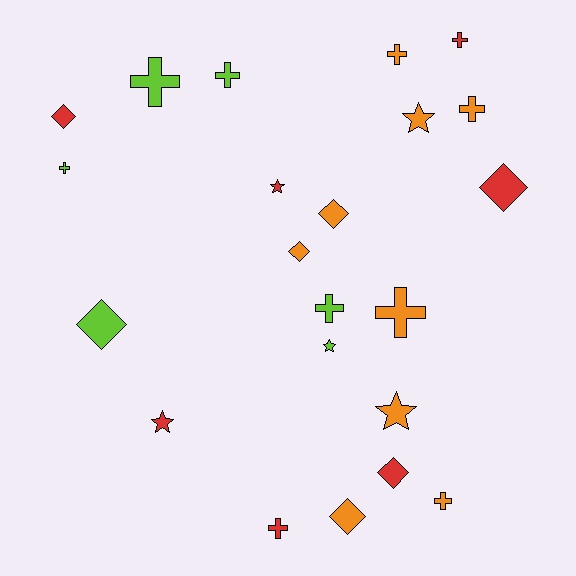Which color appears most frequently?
Orange, with 9 objects.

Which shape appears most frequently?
Cross, with 10 objects.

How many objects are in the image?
There are 22 objects.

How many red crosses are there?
There are 2 red crosses.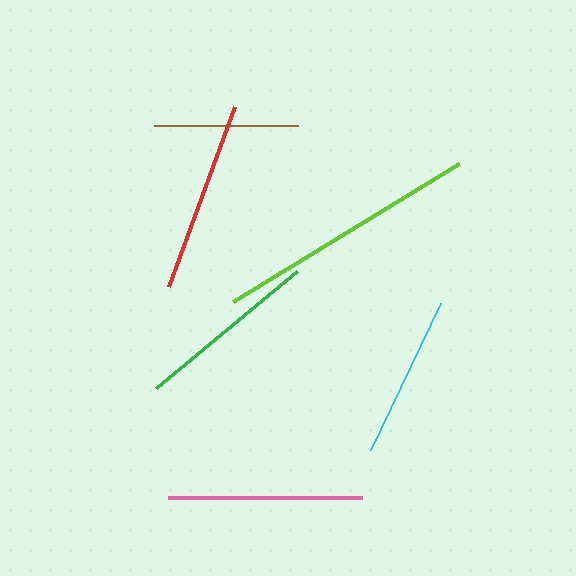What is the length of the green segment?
The green segment is approximately 183 pixels long.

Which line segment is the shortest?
The brown line is the shortest at approximately 144 pixels.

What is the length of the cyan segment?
The cyan segment is approximately 162 pixels long.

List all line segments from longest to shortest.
From longest to shortest: lime, pink, red, green, cyan, brown.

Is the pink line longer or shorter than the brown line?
The pink line is longer than the brown line.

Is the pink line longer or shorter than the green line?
The pink line is longer than the green line.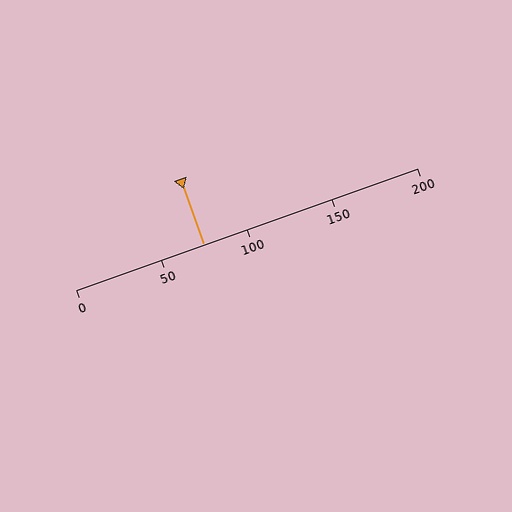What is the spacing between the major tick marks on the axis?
The major ticks are spaced 50 apart.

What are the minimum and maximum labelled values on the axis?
The axis runs from 0 to 200.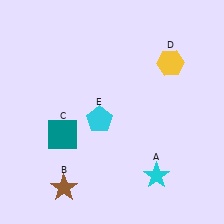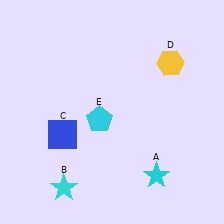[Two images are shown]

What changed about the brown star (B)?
In Image 1, B is brown. In Image 2, it changed to cyan.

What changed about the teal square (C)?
In Image 1, C is teal. In Image 2, it changed to blue.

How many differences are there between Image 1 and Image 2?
There are 2 differences between the two images.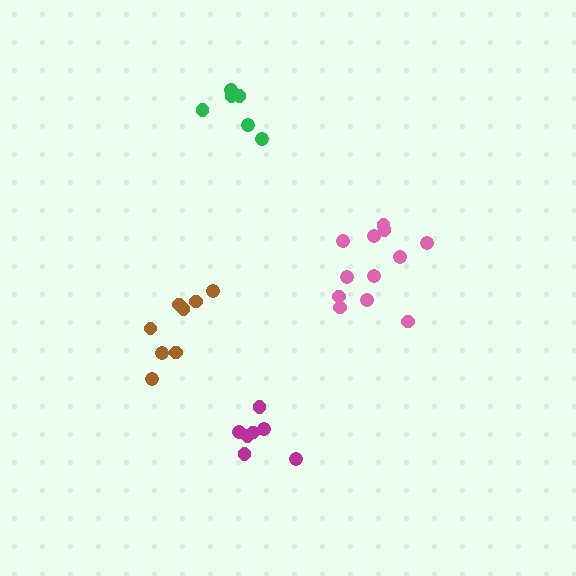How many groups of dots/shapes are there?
There are 4 groups.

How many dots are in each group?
Group 1: 12 dots, Group 2: 6 dots, Group 3: 8 dots, Group 4: 7 dots (33 total).